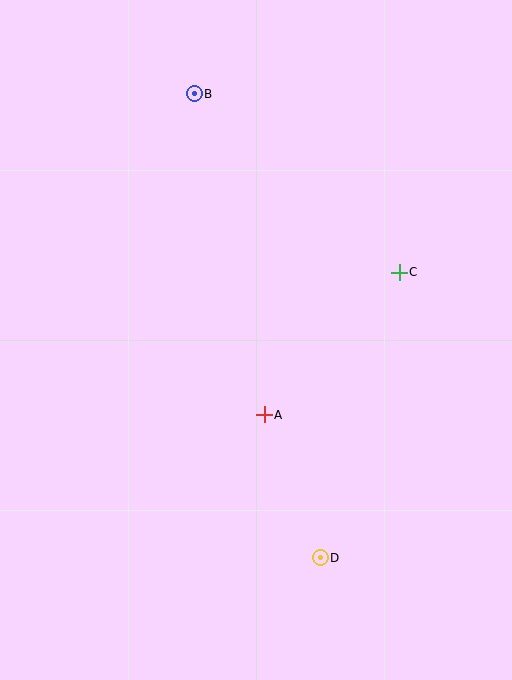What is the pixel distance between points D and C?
The distance between D and C is 296 pixels.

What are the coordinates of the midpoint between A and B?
The midpoint between A and B is at (229, 254).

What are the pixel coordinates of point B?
Point B is at (194, 94).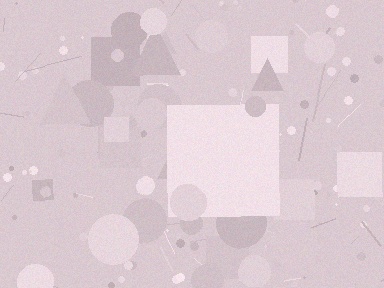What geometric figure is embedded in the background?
A square is embedded in the background.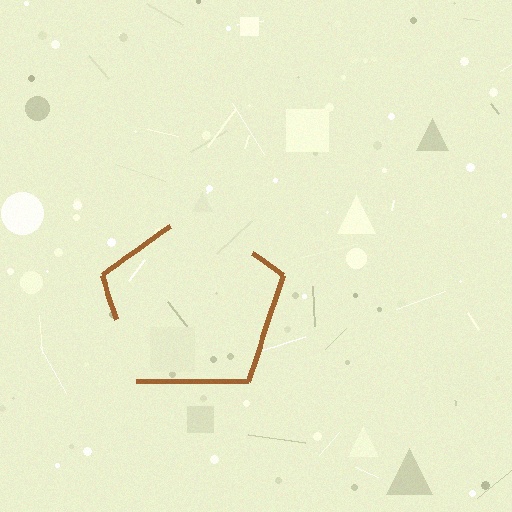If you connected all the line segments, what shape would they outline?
They would outline a pentagon.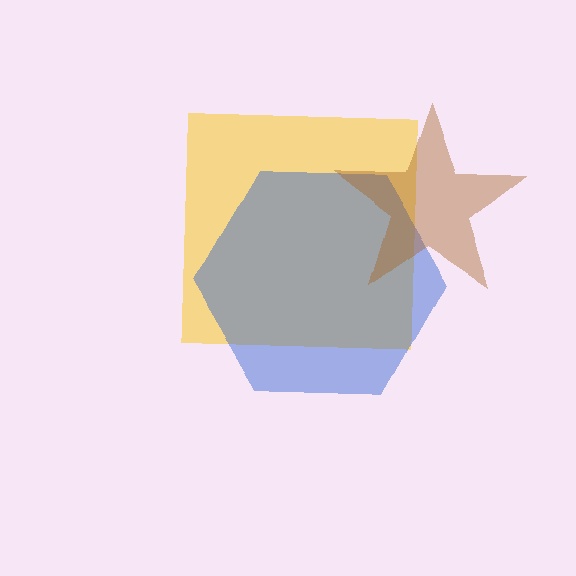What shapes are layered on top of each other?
The layered shapes are: a yellow square, a blue hexagon, a brown star.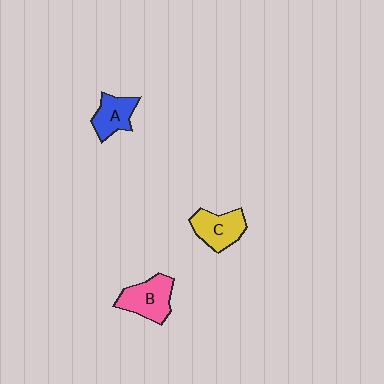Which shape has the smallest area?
Shape A (blue).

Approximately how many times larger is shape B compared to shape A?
Approximately 1.3 times.